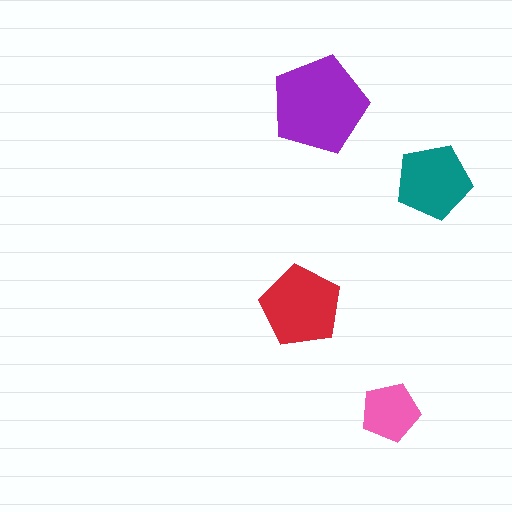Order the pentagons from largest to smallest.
the purple one, the red one, the teal one, the pink one.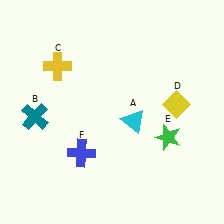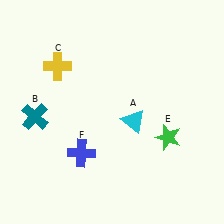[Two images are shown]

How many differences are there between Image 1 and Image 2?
There is 1 difference between the two images.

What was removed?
The yellow diamond (D) was removed in Image 2.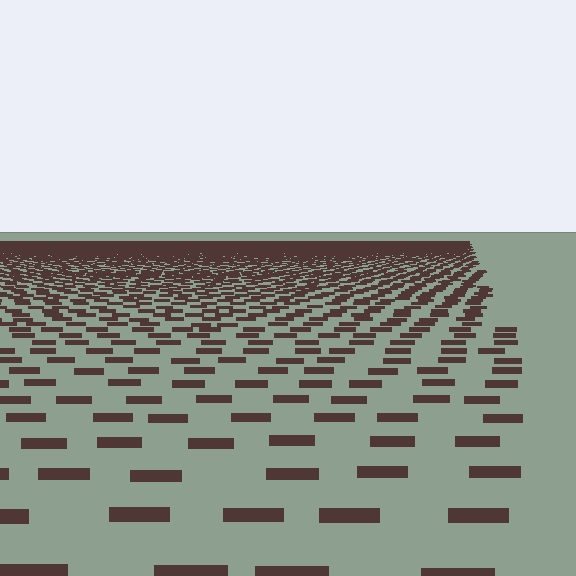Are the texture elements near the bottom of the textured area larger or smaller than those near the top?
Larger. Near the bottom, elements are closer to the viewer and appear at a bigger on-screen size.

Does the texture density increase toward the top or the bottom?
Density increases toward the top.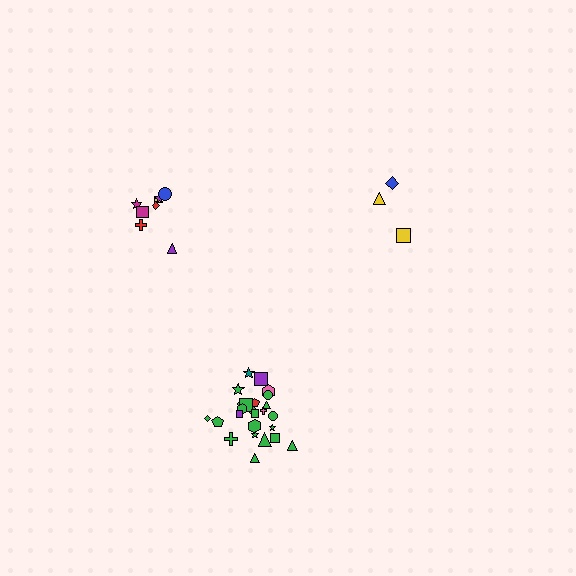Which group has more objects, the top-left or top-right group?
The top-left group.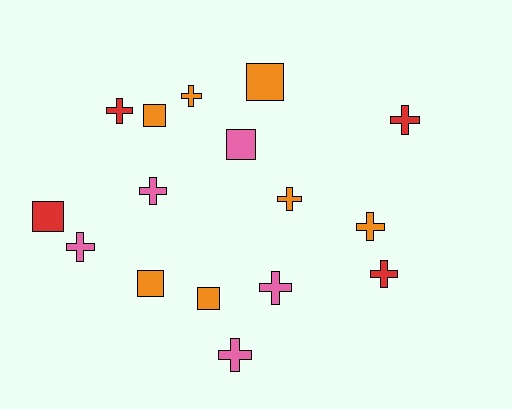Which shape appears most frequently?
Cross, with 10 objects.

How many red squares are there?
There is 1 red square.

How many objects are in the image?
There are 16 objects.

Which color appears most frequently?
Orange, with 7 objects.